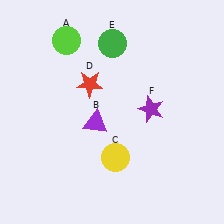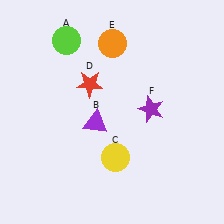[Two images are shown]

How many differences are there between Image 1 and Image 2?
There is 1 difference between the two images.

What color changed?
The circle (E) changed from green in Image 1 to orange in Image 2.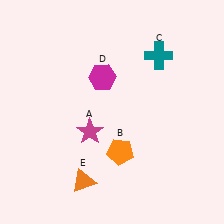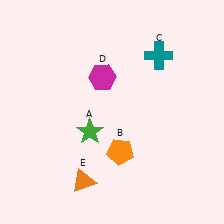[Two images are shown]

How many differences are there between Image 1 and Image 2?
There is 1 difference between the two images.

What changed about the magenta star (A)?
In Image 1, A is magenta. In Image 2, it changed to green.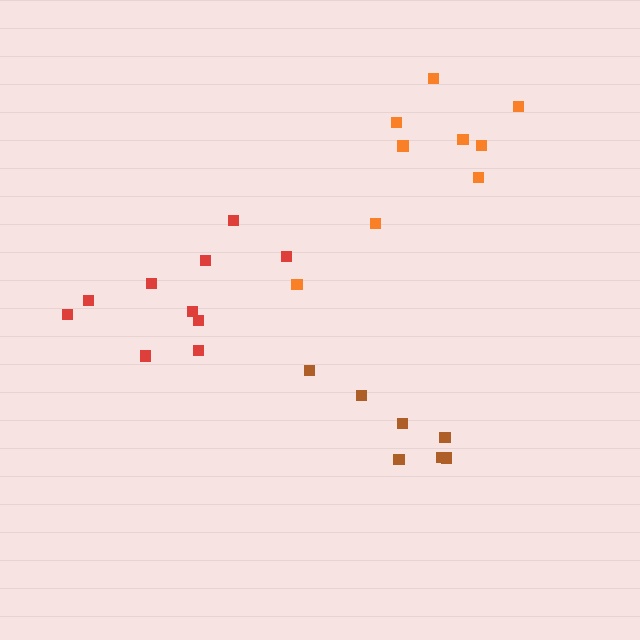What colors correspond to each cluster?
The clusters are colored: red, orange, brown.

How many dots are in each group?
Group 1: 10 dots, Group 2: 9 dots, Group 3: 7 dots (26 total).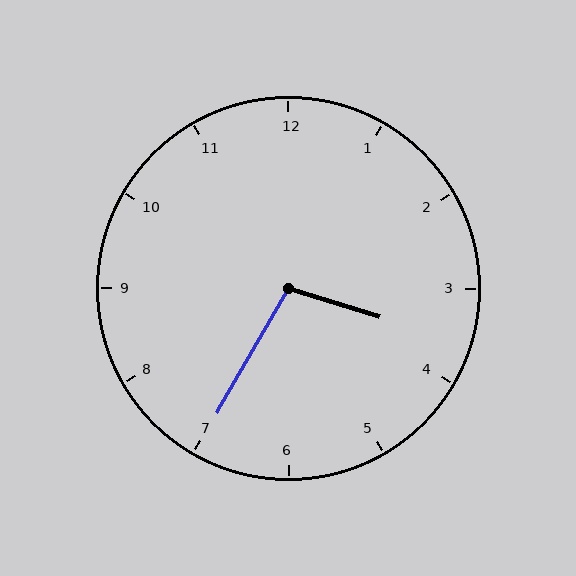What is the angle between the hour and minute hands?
Approximately 102 degrees.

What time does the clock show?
3:35.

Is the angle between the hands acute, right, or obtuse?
It is obtuse.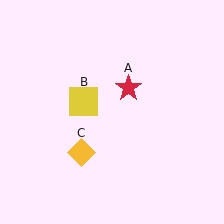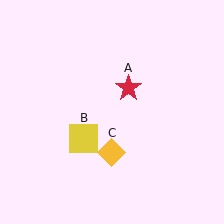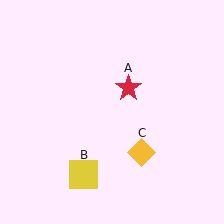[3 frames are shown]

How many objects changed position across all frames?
2 objects changed position: yellow square (object B), yellow diamond (object C).